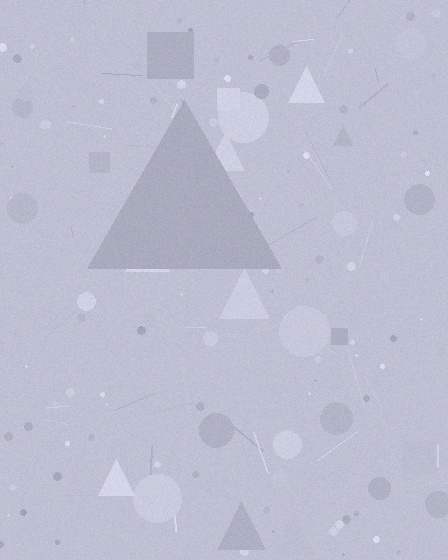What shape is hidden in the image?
A triangle is hidden in the image.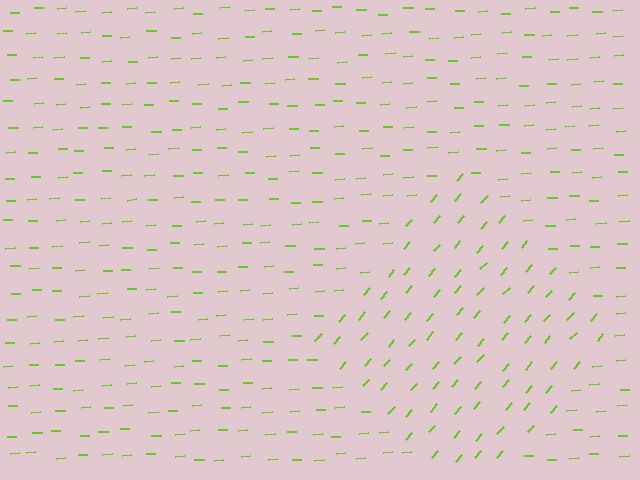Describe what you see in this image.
The image is filled with small lime line segments. A diamond region in the image has lines oriented differently from the surrounding lines, creating a visible texture boundary.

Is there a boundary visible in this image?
Yes, there is a texture boundary formed by a change in line orientation.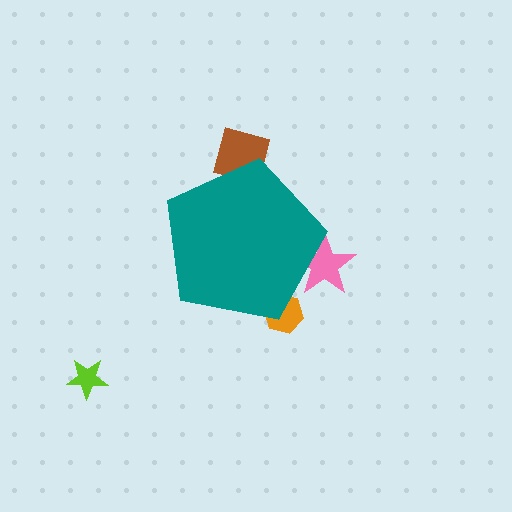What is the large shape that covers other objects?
A teal pentagon.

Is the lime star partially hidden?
No, the lime star is fully visible.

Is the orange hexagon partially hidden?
Yes, the orange hexagon is partially hidden behind the teal pentagon.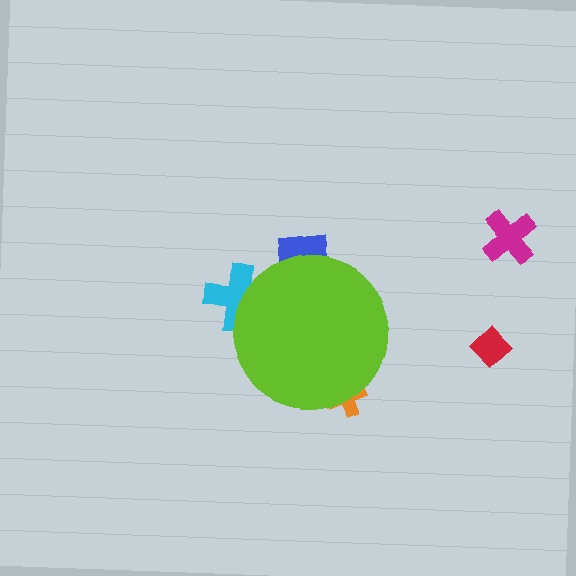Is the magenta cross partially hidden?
No, the magenta cross is fully visible.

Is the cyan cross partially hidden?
Yes, the cyan cross is partially hidden behind the lime circle.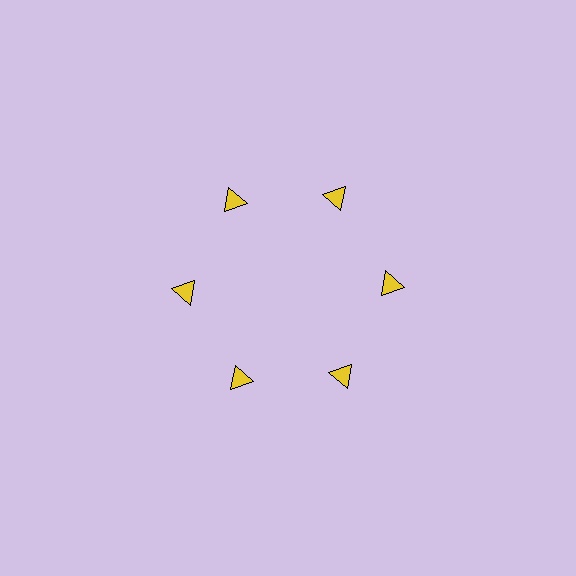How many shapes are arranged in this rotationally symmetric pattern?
There are 6 shapes, arranged in 6 groups of 1.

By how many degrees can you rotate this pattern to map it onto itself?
The pattern maps onto itself every 60 degrees of rotation.